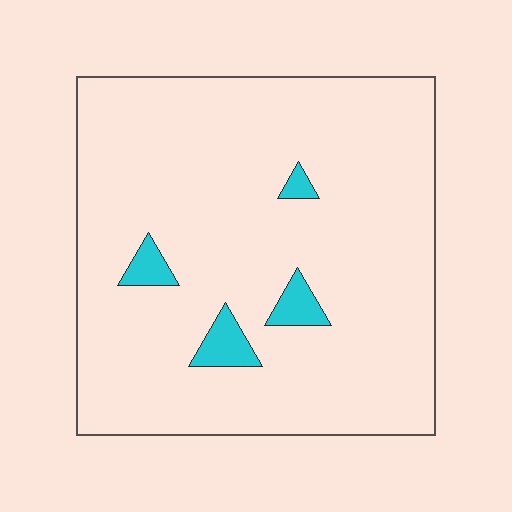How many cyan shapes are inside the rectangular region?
4.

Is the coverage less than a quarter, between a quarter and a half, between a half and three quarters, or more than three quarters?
Less than a quarter.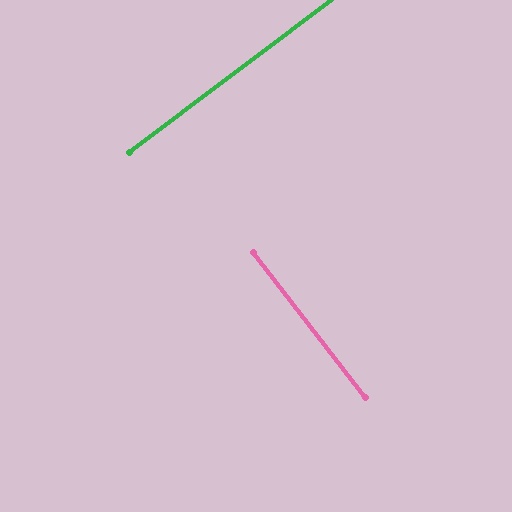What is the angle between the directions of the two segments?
Approximately 90 degrees.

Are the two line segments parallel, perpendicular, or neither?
Perpendicular — they meet at approximately 90°.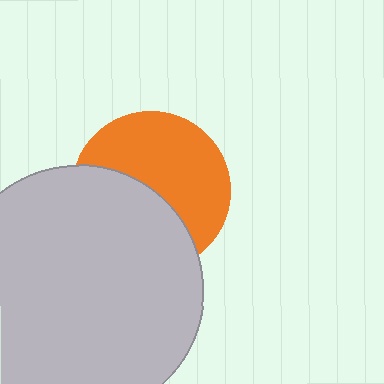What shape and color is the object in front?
The object in front is a light gray circle.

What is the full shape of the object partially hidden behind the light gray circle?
The partially hidden object is an orange circle.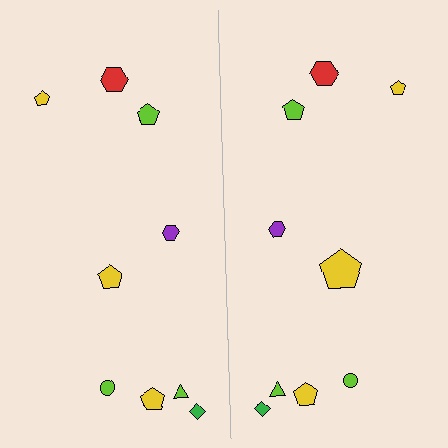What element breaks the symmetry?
The yellow pentagon on the right side has a different size than its mirror counterpart.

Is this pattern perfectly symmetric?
No, the pattern is not perfectly symmetric. The yellow pentagon on the right side has a different size than its mirror counterpart.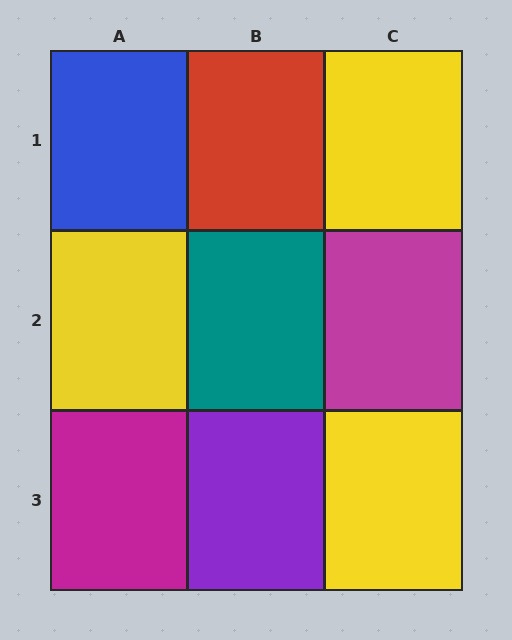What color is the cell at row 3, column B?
Purple.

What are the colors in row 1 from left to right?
Blue, red, yellow.